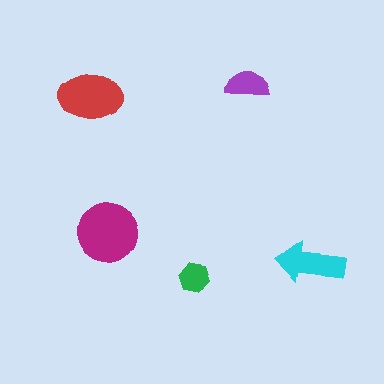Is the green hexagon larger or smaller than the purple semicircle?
Smaller.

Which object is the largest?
The magenta circle.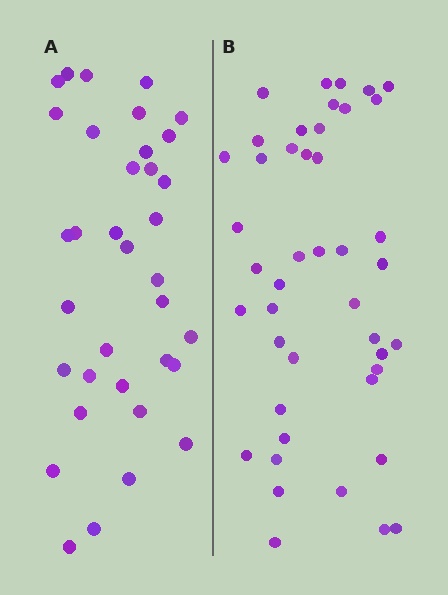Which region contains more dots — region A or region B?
Region B (the right region) has more dots.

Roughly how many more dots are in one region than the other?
Region B has roughly 8 or so more dots than region A.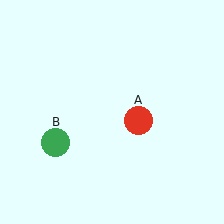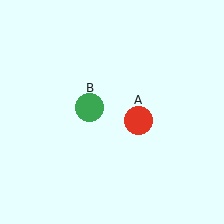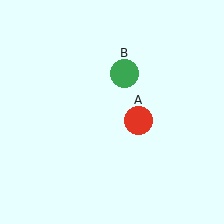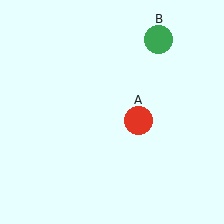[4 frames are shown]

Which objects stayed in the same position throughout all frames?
Red circle (object A) remained stationary.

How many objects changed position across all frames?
1 object changed position: green circle (object B).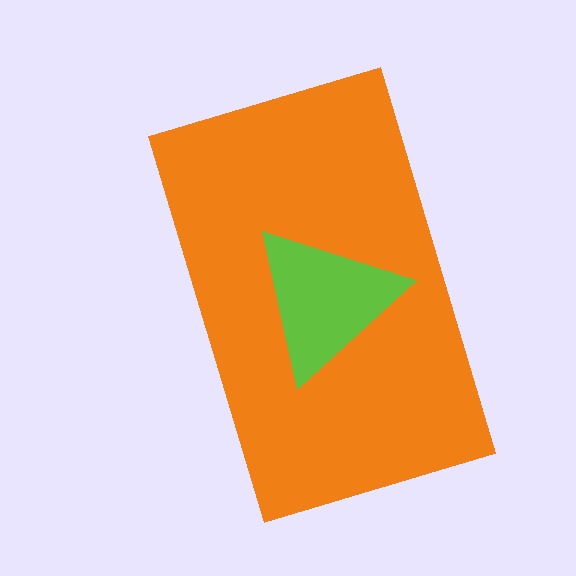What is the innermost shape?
The lime triangle.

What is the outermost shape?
The orange rectangle.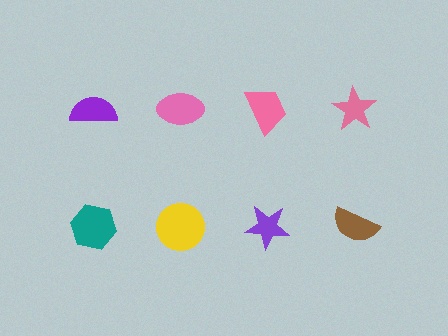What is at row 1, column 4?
A pink star.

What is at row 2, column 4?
A brown semicircle.